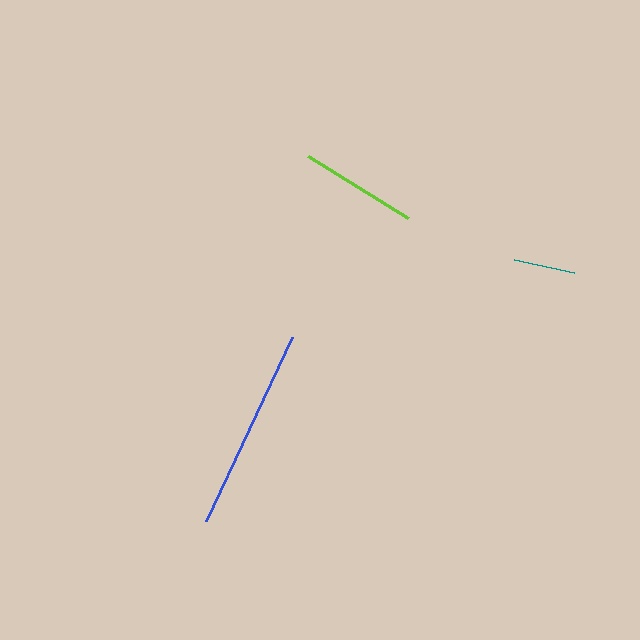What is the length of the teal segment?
The teal segment is approximately 62 pixels long.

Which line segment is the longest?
The blue line is the longest at approximately 203 pixels.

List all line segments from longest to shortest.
From longest to shortest: blue, lime, teal.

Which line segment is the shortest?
The teal line is the shortest at approximately 62 pixels.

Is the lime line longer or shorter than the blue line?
The blue line is longer than the lime line.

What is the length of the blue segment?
The blue segment is approximately 203 pixels long.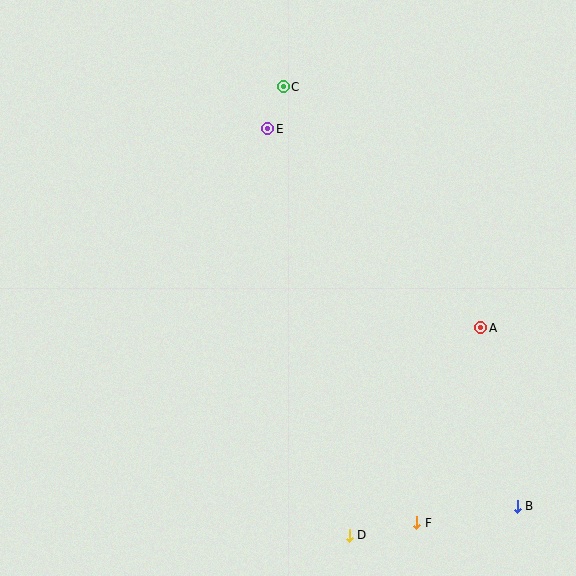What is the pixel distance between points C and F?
The distance between C and F is 456 pixels.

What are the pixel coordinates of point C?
Point C is at (283, 87).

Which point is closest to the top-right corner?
Point C is closest to the top-right corner.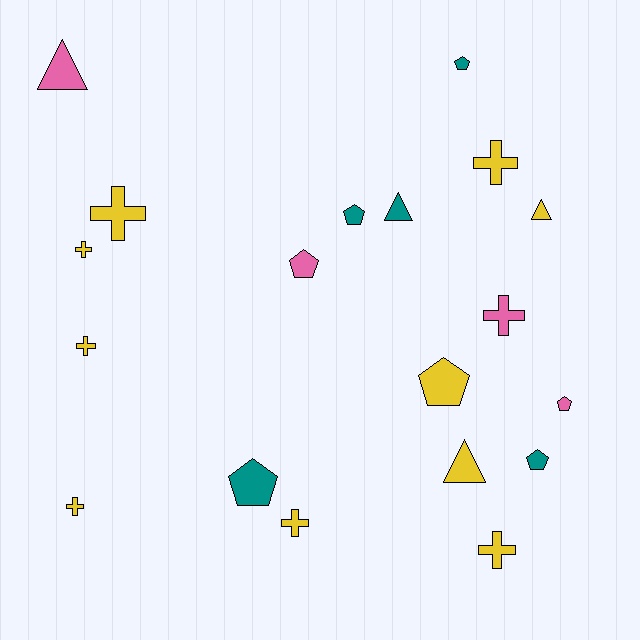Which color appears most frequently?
Yellow, with 10 objects.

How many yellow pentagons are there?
There is 1 yellow pentagon.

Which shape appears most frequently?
Cross, with 8 objects.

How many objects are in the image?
There are 19 objects.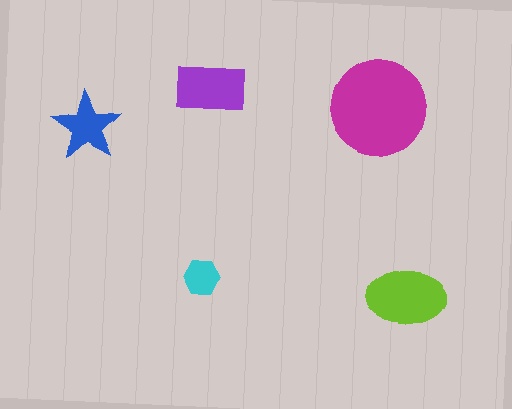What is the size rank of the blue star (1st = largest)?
4th.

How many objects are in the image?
There are 5 objects in the image.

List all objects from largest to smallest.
The magenta circle, the lime ellipse, the purple rectangle, the blue star, the cyan hexagon.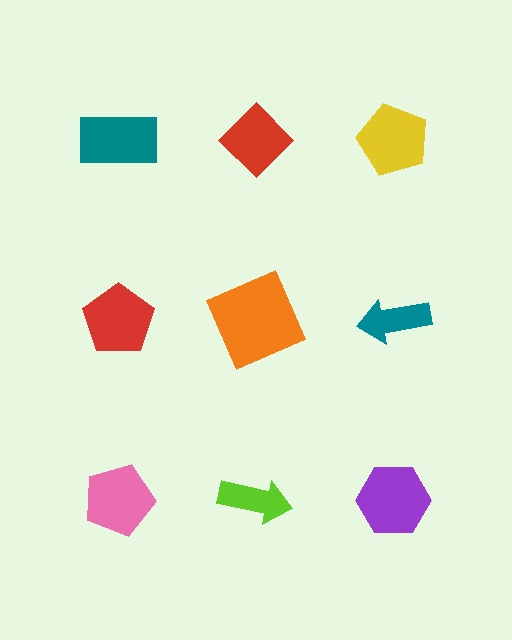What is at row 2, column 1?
A red pentagon.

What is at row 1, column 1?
A teal rectangle.